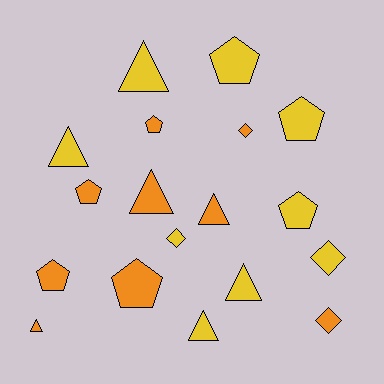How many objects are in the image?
There are 18 objects.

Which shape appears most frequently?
Triangle, with 7 objects.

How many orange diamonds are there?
There are 2 orange diamonds.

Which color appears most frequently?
Yellow, with 9 objects.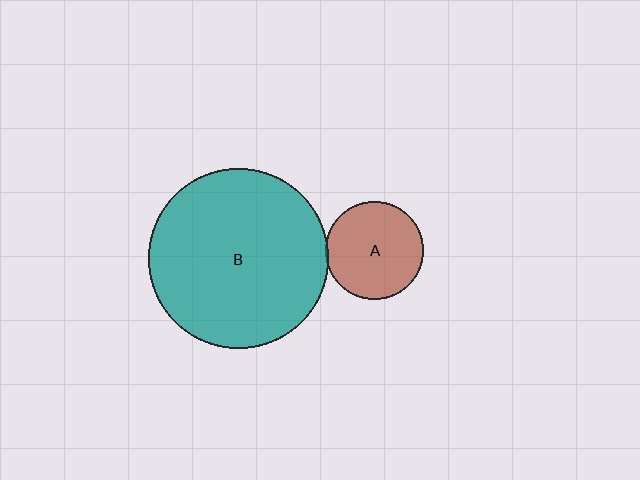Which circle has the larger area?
Circle B (teal).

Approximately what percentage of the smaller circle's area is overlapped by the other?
Approximately 5%.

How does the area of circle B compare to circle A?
Approximately 3.4 times.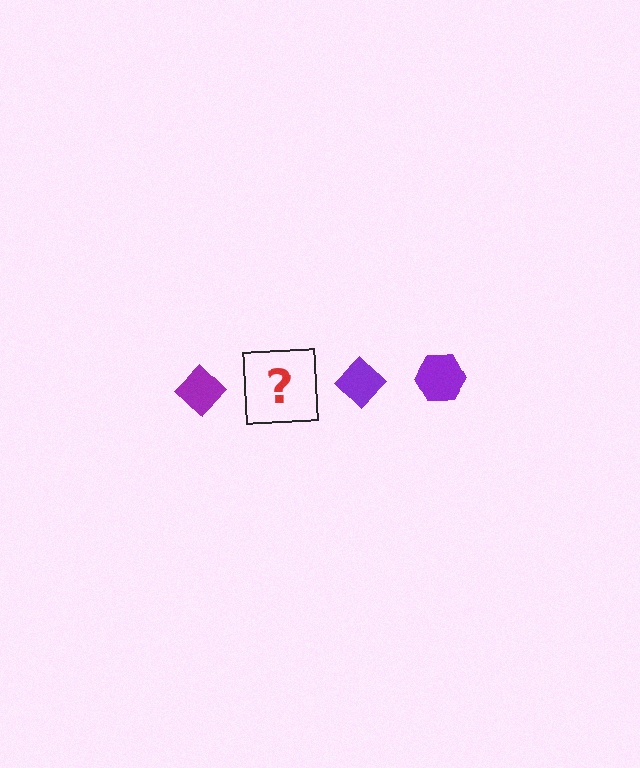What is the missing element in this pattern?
The missing element is a purple hexagon.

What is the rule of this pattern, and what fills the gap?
The rule is that the pattern cycles through diamond, hexagon shapes in purple. The gap should be filled with a purple hexagon.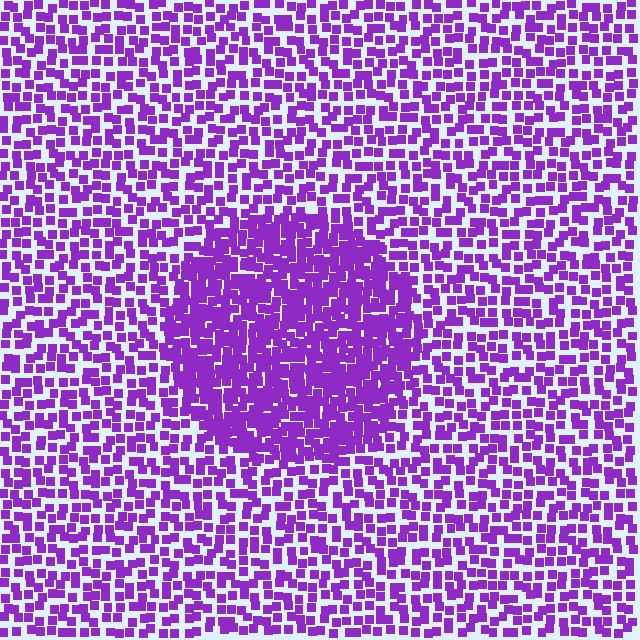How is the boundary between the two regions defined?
The boundary is defined by a change in element density (approximately 1.9x ratio). All elements are the same color, size, and shape.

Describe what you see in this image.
The image contains small purple elements arranged at two different densities. A circle-shaped region is visible where the elements are more densely packed than the surrounding area.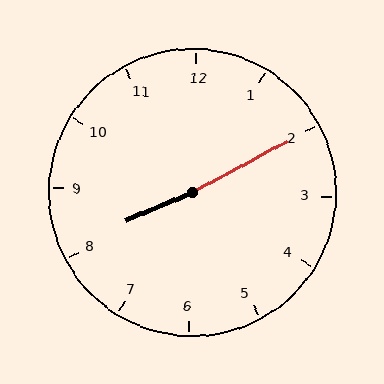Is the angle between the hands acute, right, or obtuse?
It is obtuse.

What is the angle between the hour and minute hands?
Approximately 175 degrees.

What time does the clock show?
8:10.